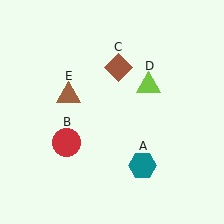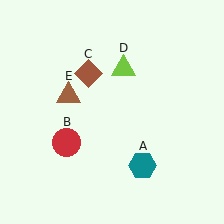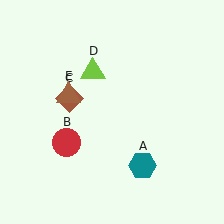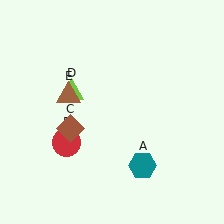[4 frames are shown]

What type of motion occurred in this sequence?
The brown diamond (object C), lime triangle (object D) rotated counterclockwise around the center of the scene.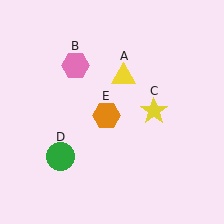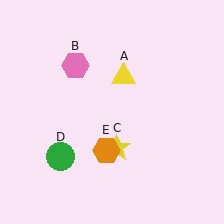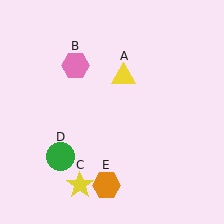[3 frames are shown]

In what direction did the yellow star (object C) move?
The yellow star (object C) moved down and to the left.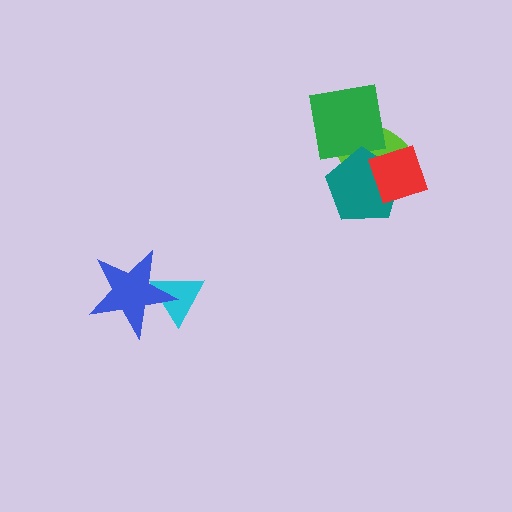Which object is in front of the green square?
The teal pentagon is in front of the green square.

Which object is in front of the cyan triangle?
The blue star is in front of the cyan triangle.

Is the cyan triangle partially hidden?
Yes, it is partially covered by another shape.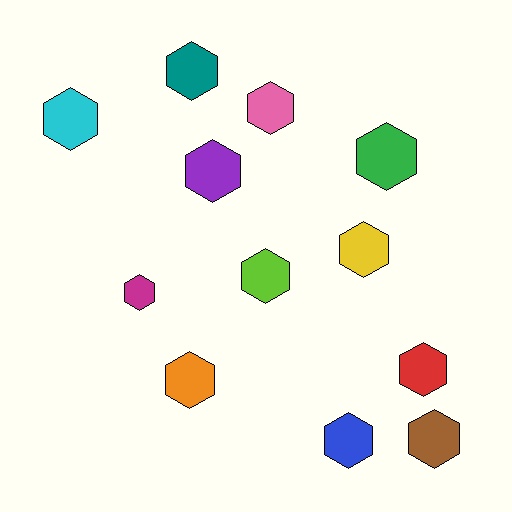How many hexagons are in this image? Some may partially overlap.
There are 12 hexagons.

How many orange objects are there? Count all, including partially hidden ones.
There is 1 orange object.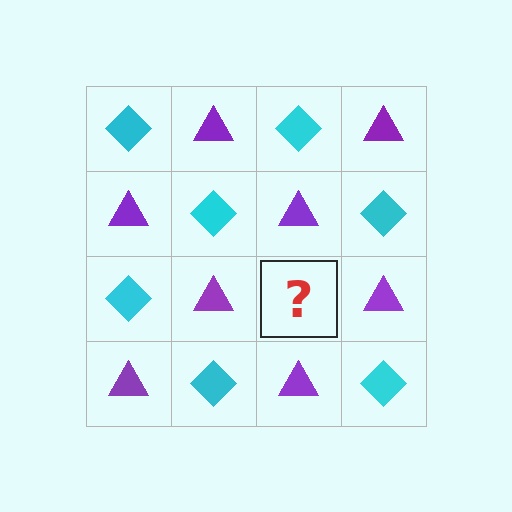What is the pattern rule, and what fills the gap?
The rule is that it alternates cyan diamond and purple triangle in a checkerboard pattern. The gap should be filled with a cyan diamond.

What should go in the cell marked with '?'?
The missing cell should contain a cyan diamond.